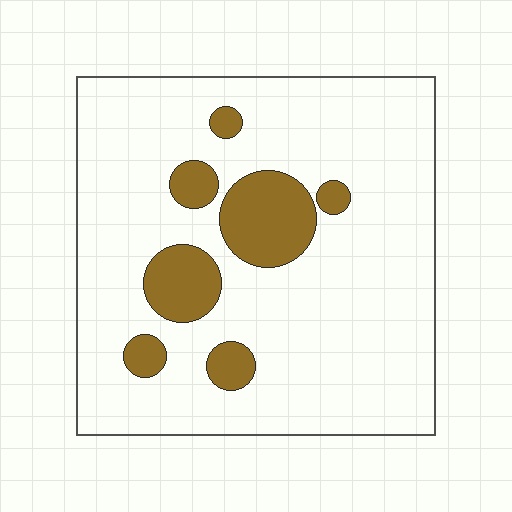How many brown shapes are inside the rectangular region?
7.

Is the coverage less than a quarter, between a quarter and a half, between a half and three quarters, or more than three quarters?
Less than a quarter.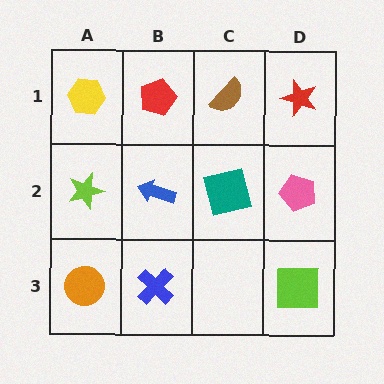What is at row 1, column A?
A yellow hexagon.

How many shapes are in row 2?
4 shapes.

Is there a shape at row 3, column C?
No, that cell is empty.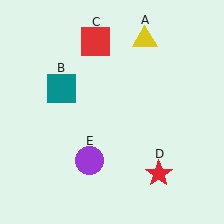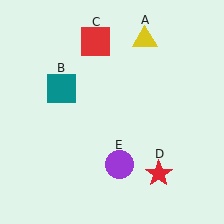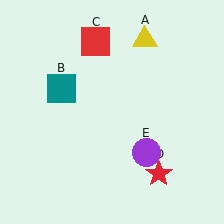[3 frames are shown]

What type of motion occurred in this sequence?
The purple circle (object E) rotated counterclockwise around the center of the scene.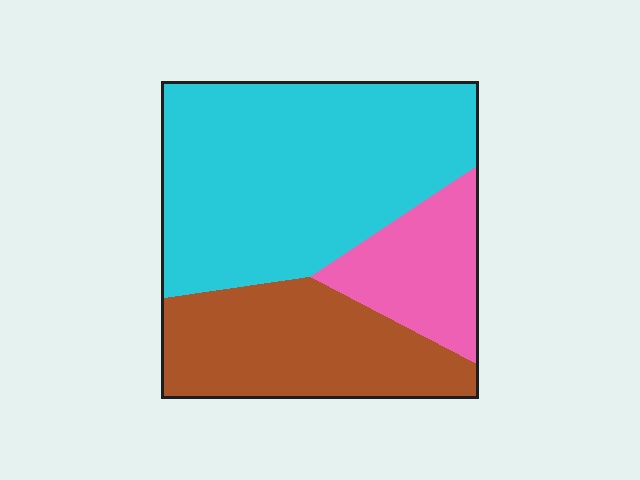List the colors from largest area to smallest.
From largest to smallest: cyan, brown, pink.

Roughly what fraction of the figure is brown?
Brown takes up about one third (1/3) of the figure.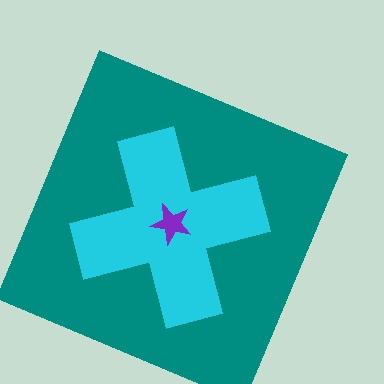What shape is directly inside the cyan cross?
The purple star.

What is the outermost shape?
The teal square.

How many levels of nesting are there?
3.